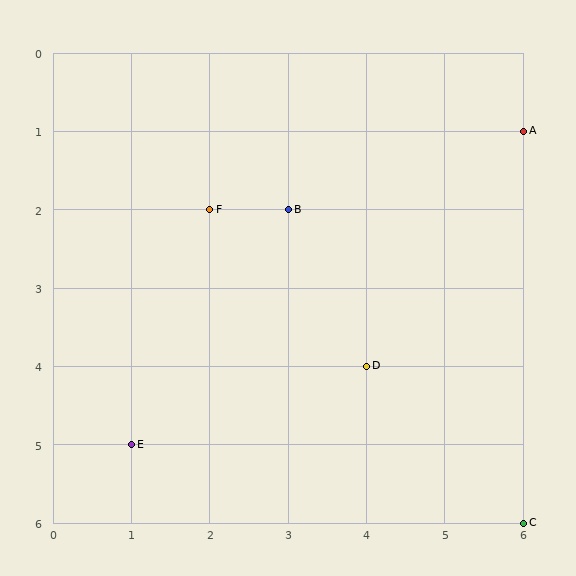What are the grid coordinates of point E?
Point E is at grid coordinates (1, 5).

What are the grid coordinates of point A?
Point A is at grid coordinates (6, 1).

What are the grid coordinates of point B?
Point B is at grid coordinates (3, 2).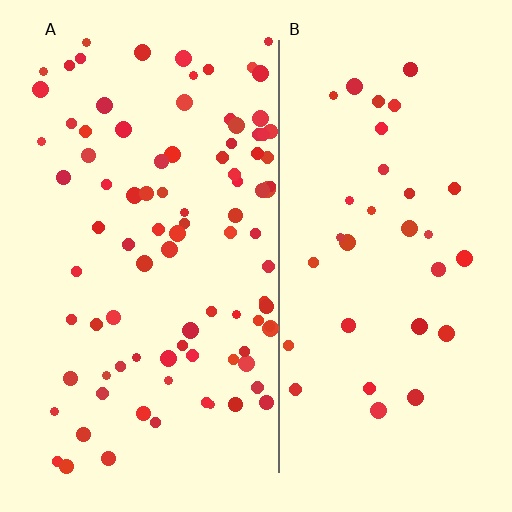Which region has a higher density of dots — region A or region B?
A (the left).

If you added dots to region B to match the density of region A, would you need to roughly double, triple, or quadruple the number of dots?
Approximately triple.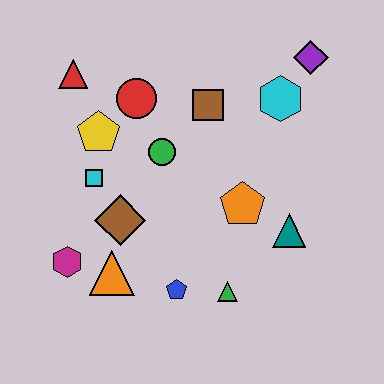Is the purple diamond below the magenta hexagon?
No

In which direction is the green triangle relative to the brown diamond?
The green triangle is to the right of the brown diamond.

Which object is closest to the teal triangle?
The orange pentagon is closest to the teal triangle.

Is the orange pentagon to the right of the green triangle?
Yes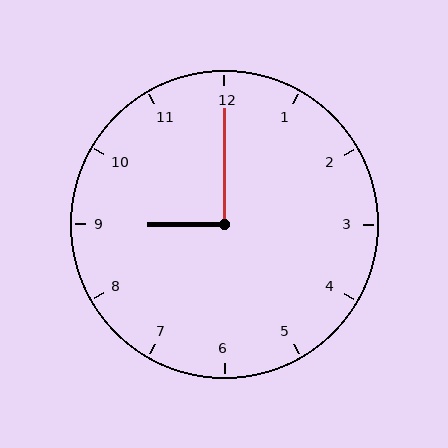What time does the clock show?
9:00.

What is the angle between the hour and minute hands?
Approximately 90 degrees.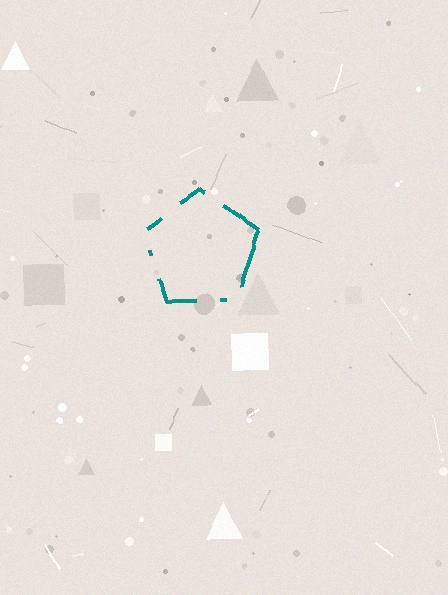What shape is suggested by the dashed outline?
The dashed outline suggests a pentagon.